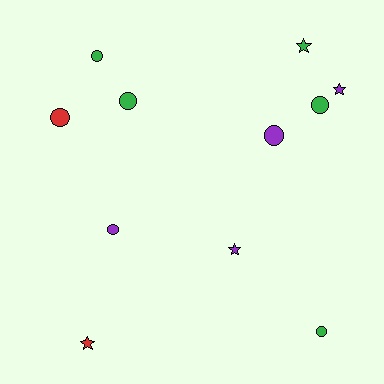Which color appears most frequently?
Green, with 5 objects.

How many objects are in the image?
There are 11 objects.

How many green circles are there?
There are 4 green circles.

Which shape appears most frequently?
Circle, with 7 objects.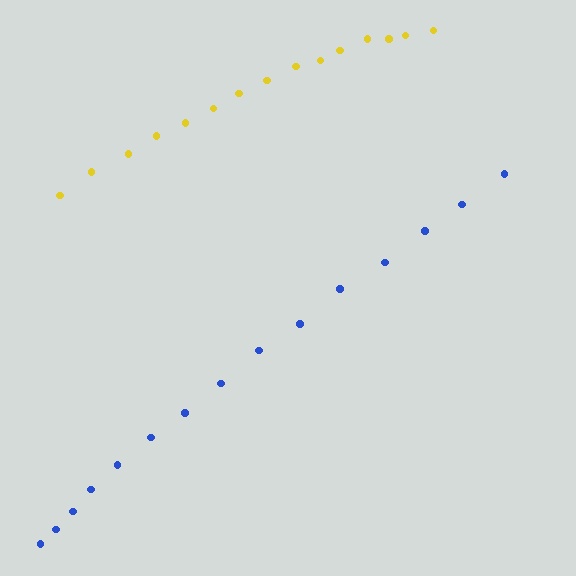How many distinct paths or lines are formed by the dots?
There are 2 distinct paths.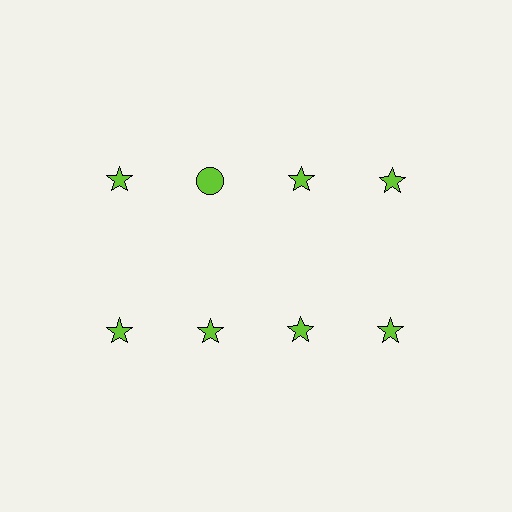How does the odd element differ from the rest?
It has a different shape: circle instead of star.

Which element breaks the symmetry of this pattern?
The lime circle in the top row, second from left column breaks the symmetry. All other shapes are lime stars.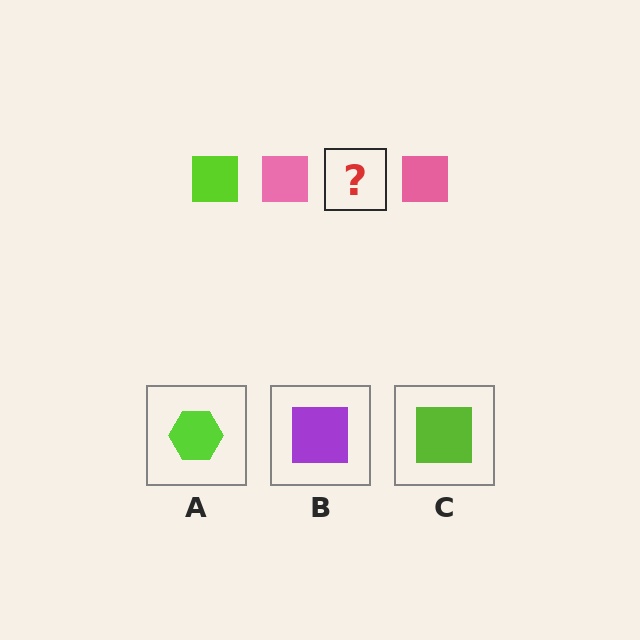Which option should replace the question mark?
Option C.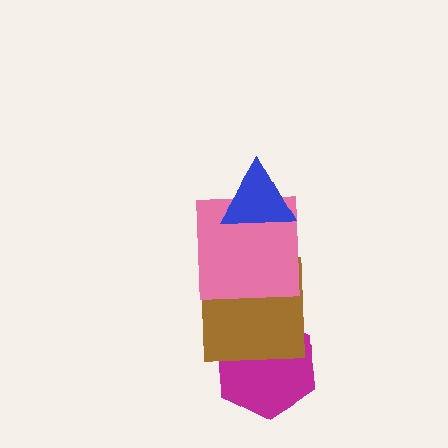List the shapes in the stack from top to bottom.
From top to bottom: the blue triangle, the pink square, the brown square, the magenta hexagon.